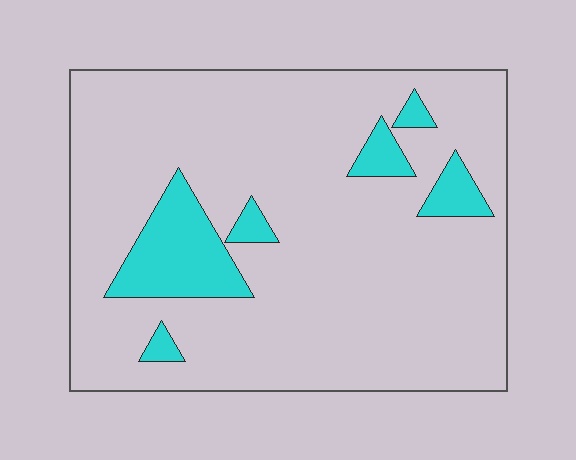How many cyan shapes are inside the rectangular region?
6.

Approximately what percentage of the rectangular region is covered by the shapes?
Approximately 15%.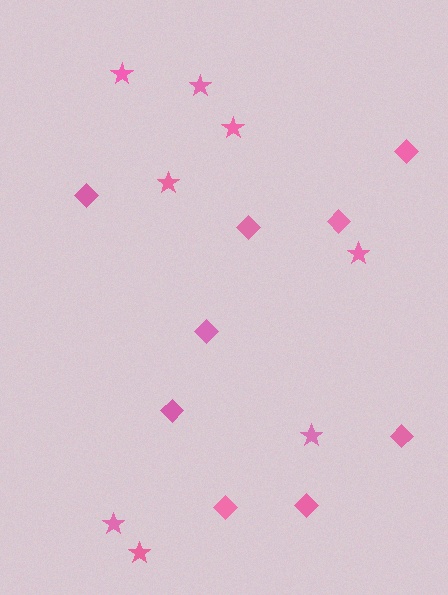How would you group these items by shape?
There are 2 groups: one group of stars (8) and one group of diamonds (9).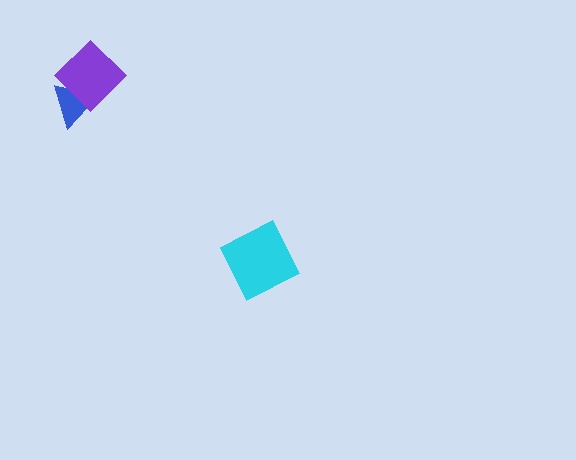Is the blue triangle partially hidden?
Yes, it is partially covered by another shape.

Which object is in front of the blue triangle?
The purple diamond is in front of the blue triangle.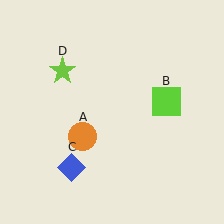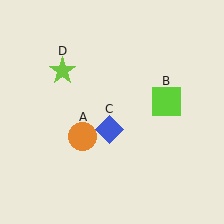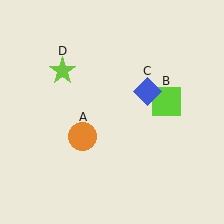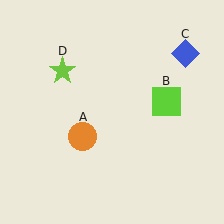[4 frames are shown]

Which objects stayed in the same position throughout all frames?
Orange circle (object A) and lime square (object B) and lime star (object D) remained stationary.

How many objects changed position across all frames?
1 object changed position: blue diamond (object C).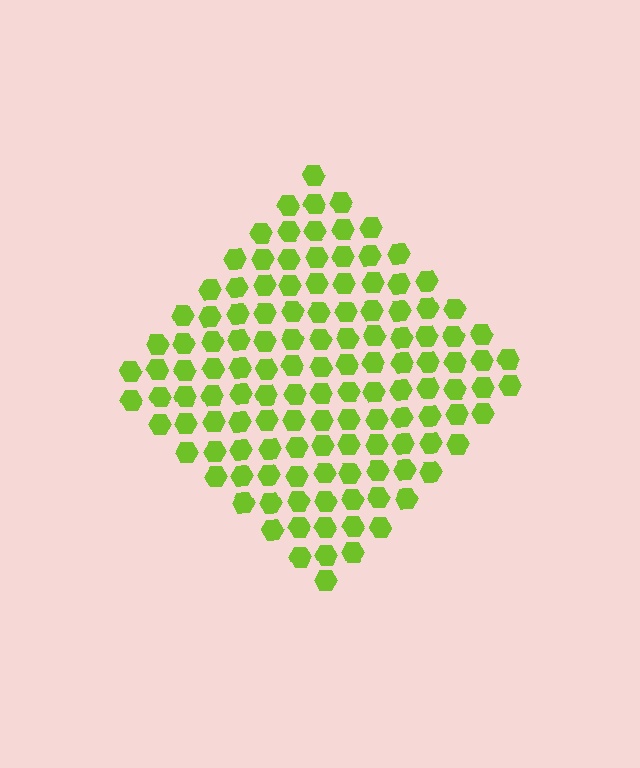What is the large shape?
The large shape is a diamond.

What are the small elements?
The small elements are hexagons.